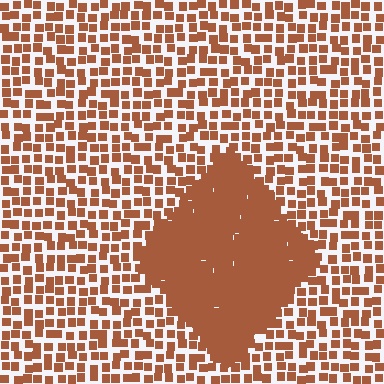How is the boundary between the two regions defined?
The boundary is defined by a change in element density (approximately 2.7x ratio). All elements are the same color, size, and shape.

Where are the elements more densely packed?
The elements are more densely packed inside the diamond boundary.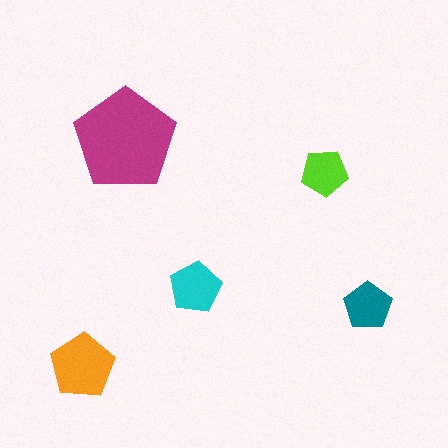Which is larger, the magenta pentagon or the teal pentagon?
The magenta one.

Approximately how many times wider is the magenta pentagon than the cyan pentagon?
About 2 times wider.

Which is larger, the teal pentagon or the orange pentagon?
The orange one.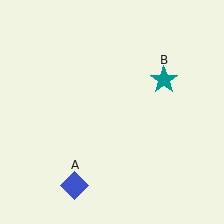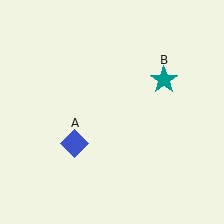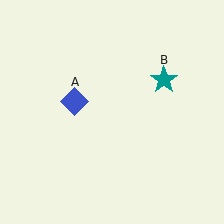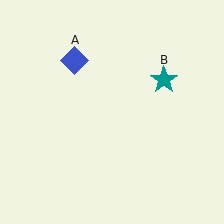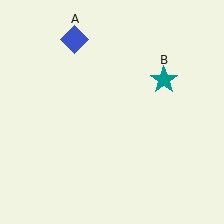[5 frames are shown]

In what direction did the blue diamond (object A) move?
The blue diamond (object A) moved up.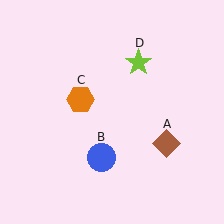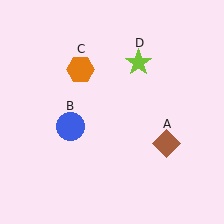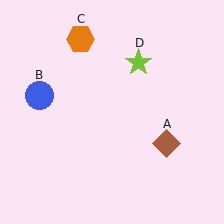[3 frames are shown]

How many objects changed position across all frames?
2 objects changed position: blue circle (object B), orange hexagon (object C).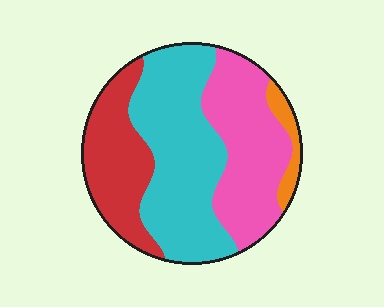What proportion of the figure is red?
Red covers about 25% of the figure.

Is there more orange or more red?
Red.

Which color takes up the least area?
Orange, at roughly 5%.